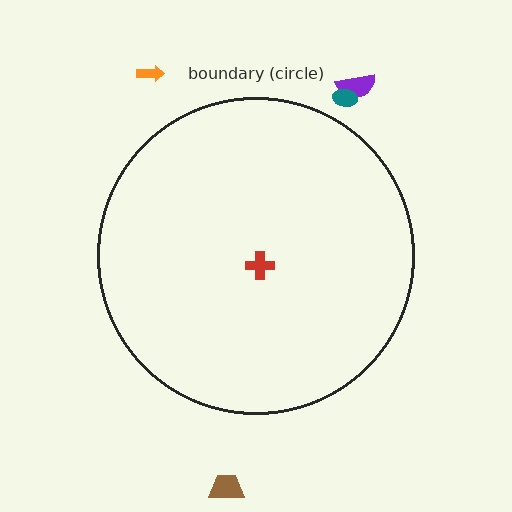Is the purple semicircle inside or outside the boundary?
Outside.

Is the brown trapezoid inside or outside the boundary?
Outside.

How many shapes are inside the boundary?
1 inside, 4 outside.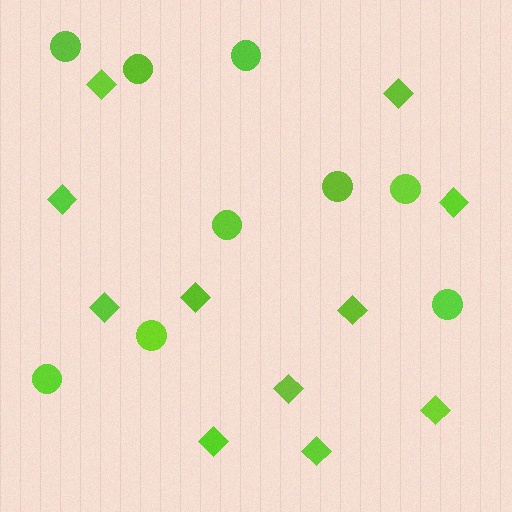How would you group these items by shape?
There are 2 groups: one group of circles (9) and one group of diamonds (11).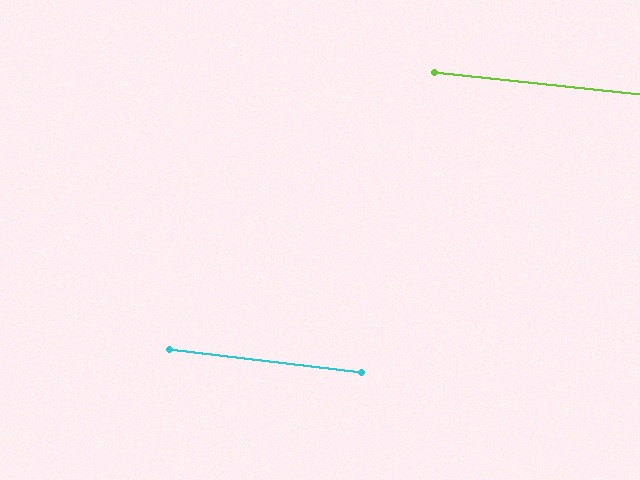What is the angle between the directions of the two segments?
Approximately 1 degree.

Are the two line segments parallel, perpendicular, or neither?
Parallel — their directions differ by only 1.0°.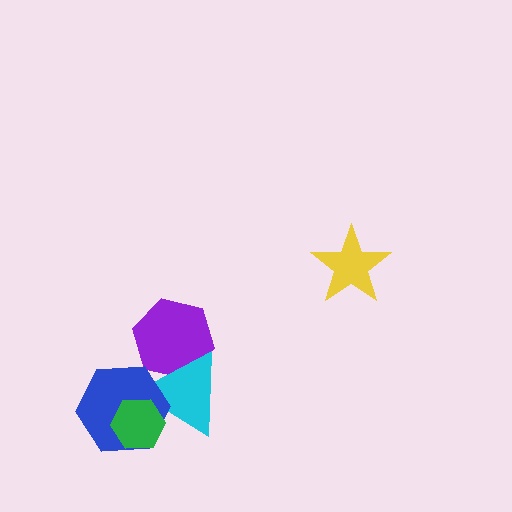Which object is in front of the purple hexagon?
The cyan triangle is in front of the purple hexagon.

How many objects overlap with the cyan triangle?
3 objects overlap with the cyan triangle.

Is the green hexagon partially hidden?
No, no other shape covers it.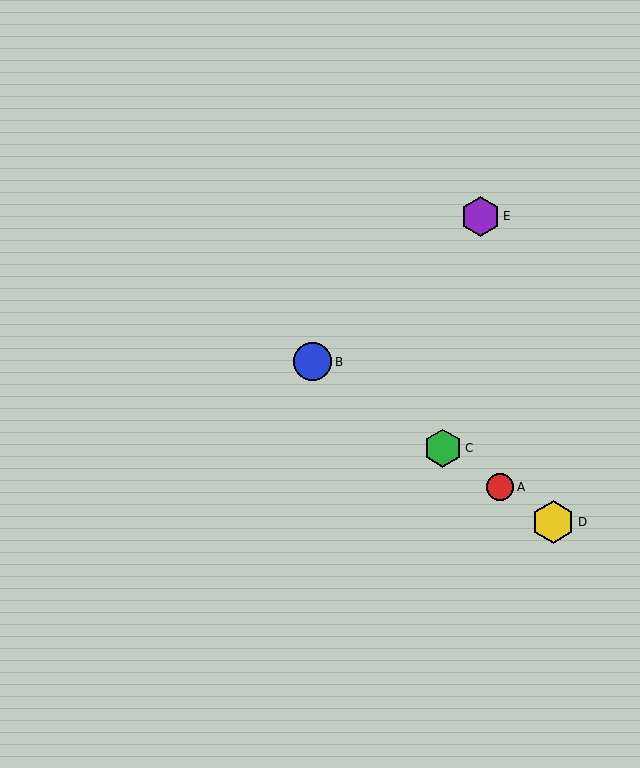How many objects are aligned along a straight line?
4 objects (A, B, C, D) are aligned along a straight line.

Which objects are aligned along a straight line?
Objects A, B, C, D are aligned along a straight line.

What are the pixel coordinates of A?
Object A is at (500, 487).